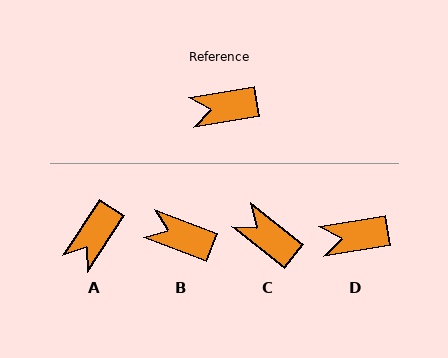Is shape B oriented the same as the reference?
No, it is off by about 31 degrees.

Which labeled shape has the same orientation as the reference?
D.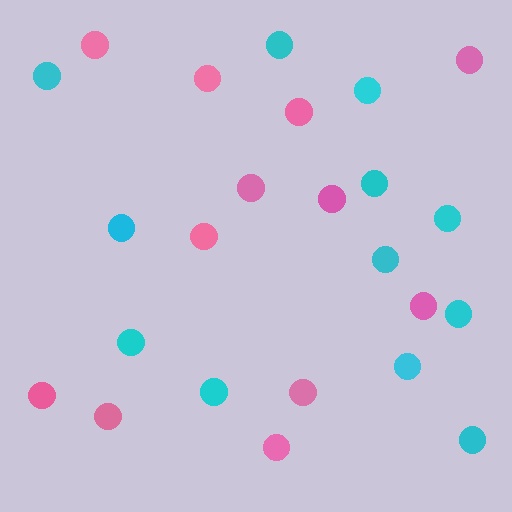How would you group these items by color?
There are 2 groups: one group of pink circles (12) and one group of cyan circles (12).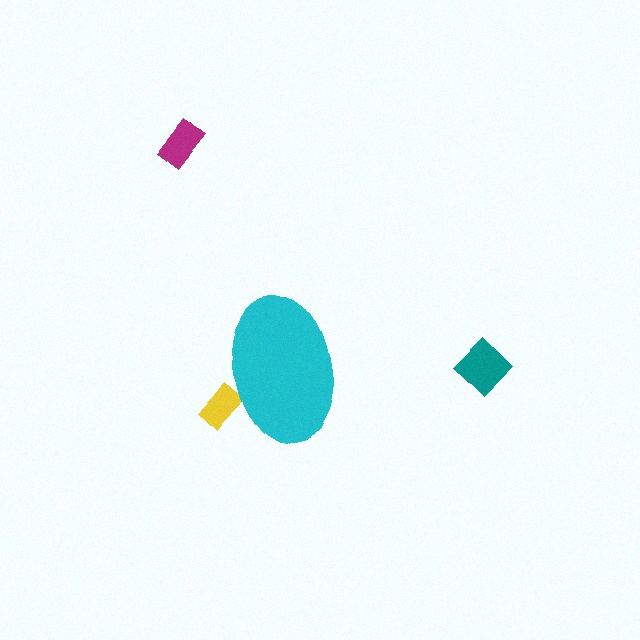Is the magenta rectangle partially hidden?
No, the magenta rectangle is fully visible.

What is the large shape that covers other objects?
A cyan ellipse.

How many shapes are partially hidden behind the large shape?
1 shape is partially hidden.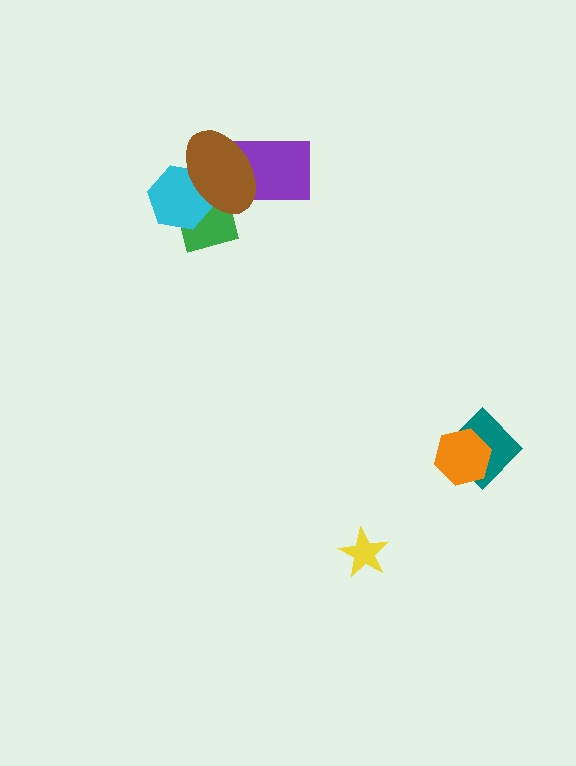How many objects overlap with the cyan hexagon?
2 objects overlap with the cyan hexagon.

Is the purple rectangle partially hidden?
Yes, it is partially covered by another shape.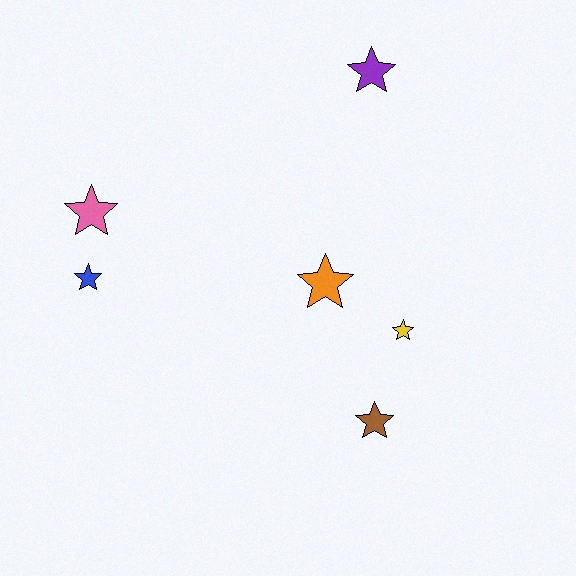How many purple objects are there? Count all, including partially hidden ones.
There is 1 purple object.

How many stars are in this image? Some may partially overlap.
There are 6 stars.